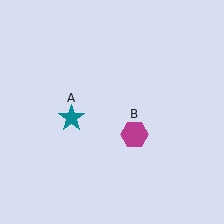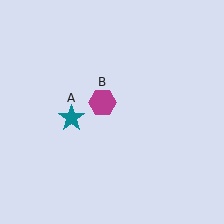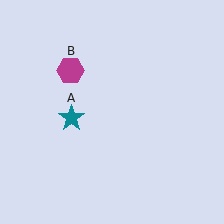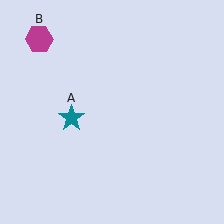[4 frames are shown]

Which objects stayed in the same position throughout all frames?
Teal star (object A) remained stationary.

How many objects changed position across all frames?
1 object changed position: magenta hexagon (object B).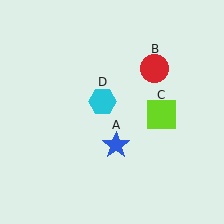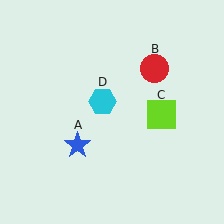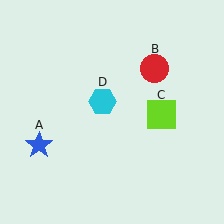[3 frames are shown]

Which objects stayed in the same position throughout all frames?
Red circle (object B) and lime square (object C) and cyan hexagon (object D) remained stationary.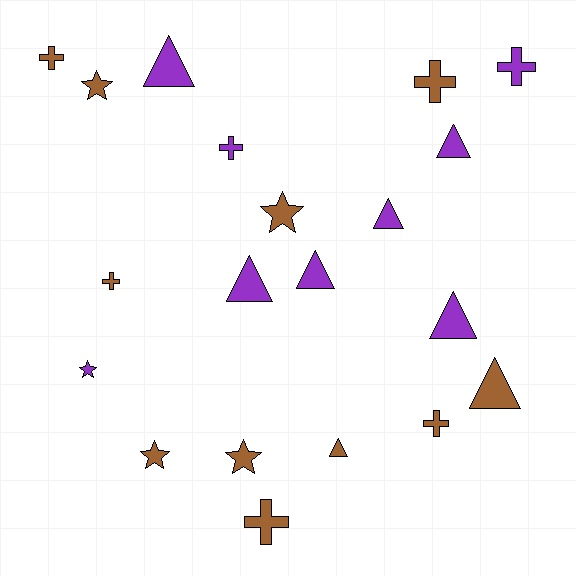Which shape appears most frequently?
Triangle, with 8 objects.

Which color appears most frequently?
Brown, with 11 objects.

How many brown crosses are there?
There are 5 brown crosses.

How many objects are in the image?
There are 20 objects.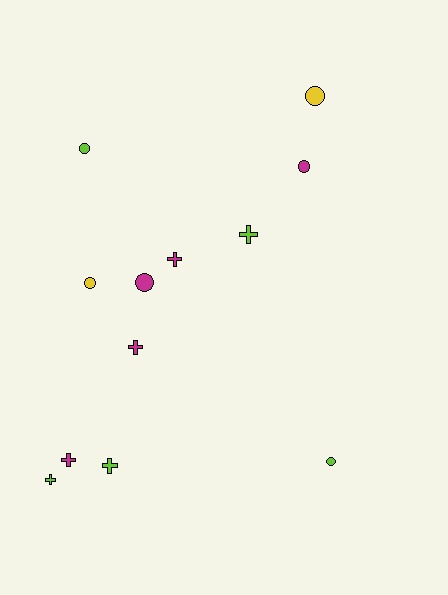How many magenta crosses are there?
There are 3 magenta crosses.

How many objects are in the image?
There are 12 objects.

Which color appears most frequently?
Lime, with 5 objects.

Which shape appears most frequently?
Circle, with 6 objects.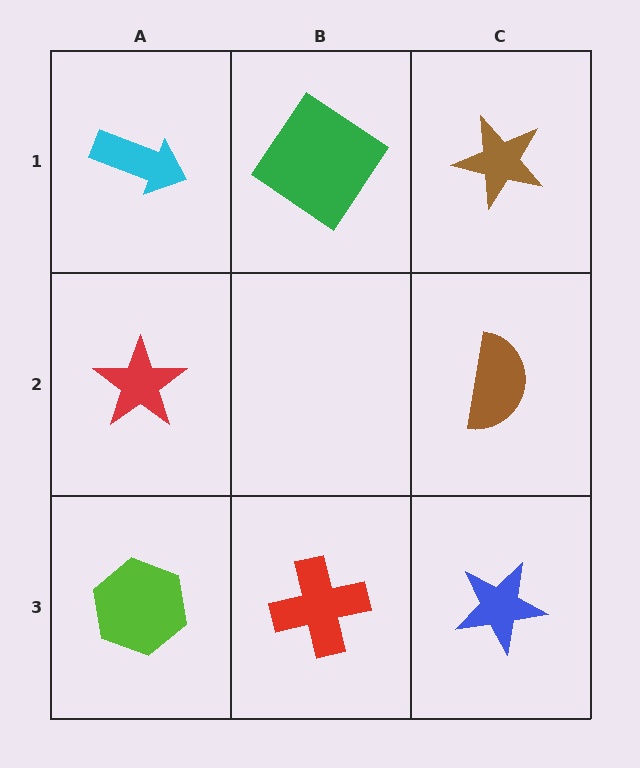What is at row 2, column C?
A brown semicircle.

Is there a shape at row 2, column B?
No, that cell is empty.